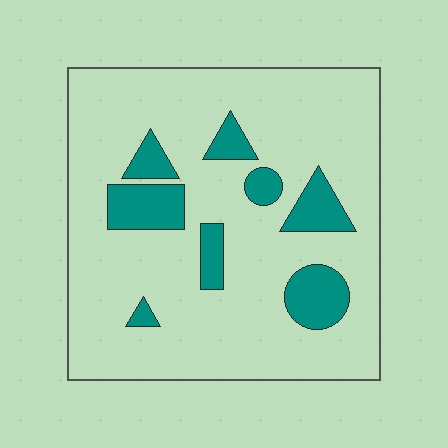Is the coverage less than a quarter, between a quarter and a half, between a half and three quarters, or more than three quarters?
Less than a quarter.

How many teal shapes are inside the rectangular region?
8.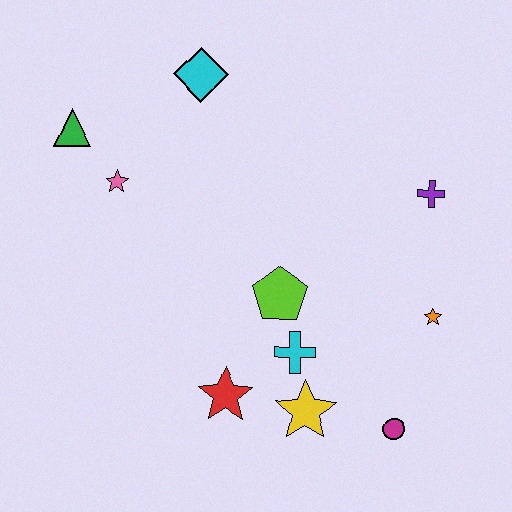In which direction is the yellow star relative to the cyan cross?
The yellow star is below the cyan cross.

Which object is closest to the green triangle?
The pink star is closest to the green triangle.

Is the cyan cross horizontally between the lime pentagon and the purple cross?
Yes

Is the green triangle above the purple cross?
Yes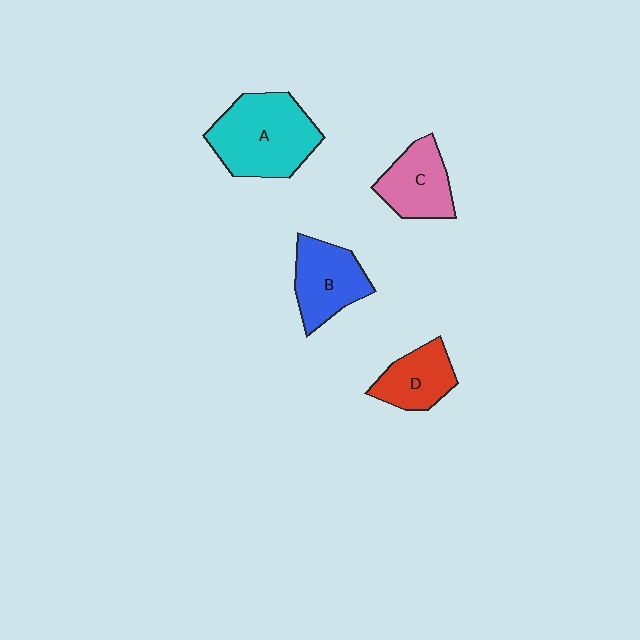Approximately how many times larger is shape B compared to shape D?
Approximately 1.2 times.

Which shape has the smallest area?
Shape D (red).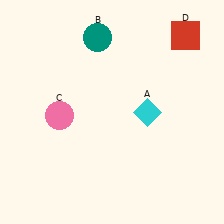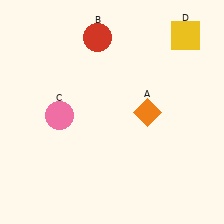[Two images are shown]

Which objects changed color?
A changed from cyan to orange. B changed from teal to red. D changed from red to yellow.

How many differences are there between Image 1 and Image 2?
There are 3 differences between the two images.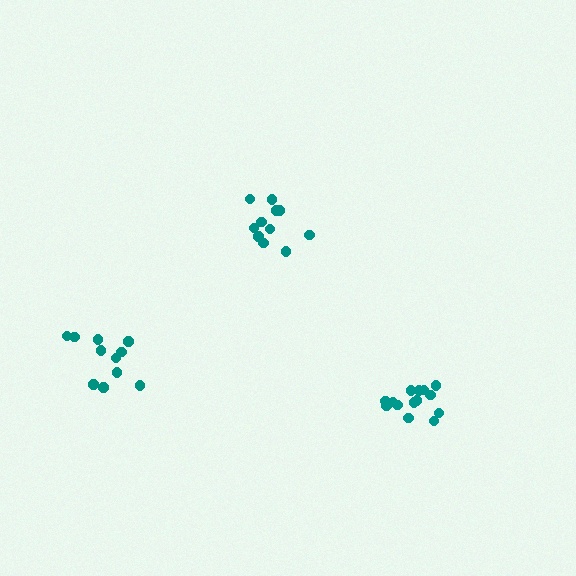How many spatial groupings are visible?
There are 3 spatial groupings.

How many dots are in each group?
Group 1: 11 dots, Group 2: 14 dots, Group 3: 11 dots (36 total).